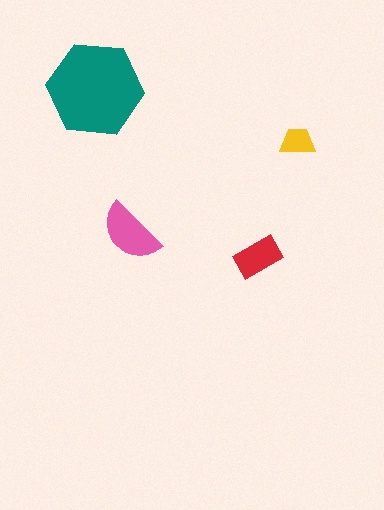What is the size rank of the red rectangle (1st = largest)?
3rd.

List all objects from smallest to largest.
The yellow trapezoid, the red rectangle, the pink semicircle, the teal hexagon.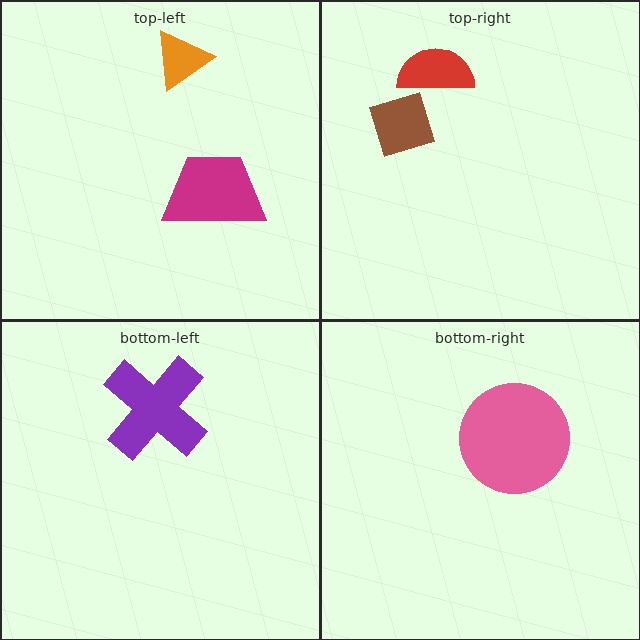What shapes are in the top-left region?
The magenta trapezoid, the orange triangle.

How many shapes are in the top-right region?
2.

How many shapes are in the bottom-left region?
1.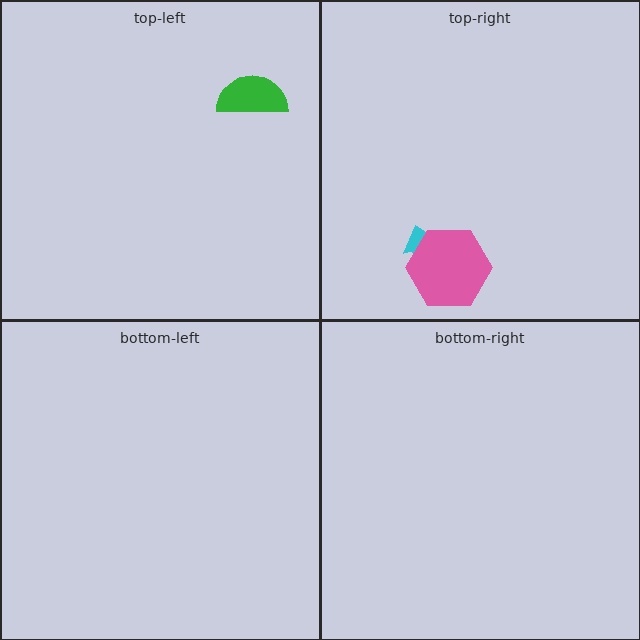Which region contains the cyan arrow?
The top-right region.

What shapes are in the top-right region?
The cyan arrow, the pink hexagon.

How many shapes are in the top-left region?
1.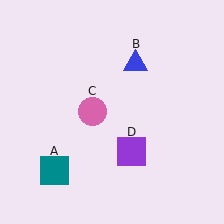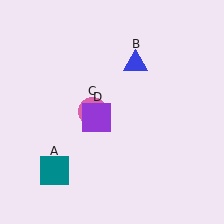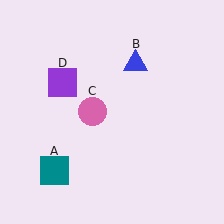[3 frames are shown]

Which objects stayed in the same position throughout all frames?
Teal square (object A) and blue triangle (object B) and pink circle (object C) remained stationary.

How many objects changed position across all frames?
1 object changed position: purple square (object D).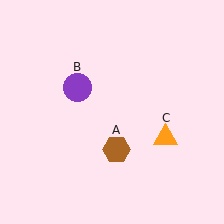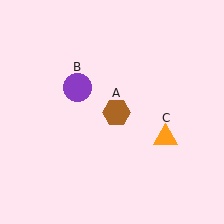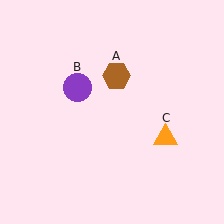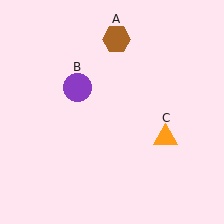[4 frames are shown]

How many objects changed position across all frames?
1 object changed position: brown hexagon (object A).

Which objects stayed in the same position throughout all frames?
Purple circle (object B) and orange triangle (object C) remained stationary.